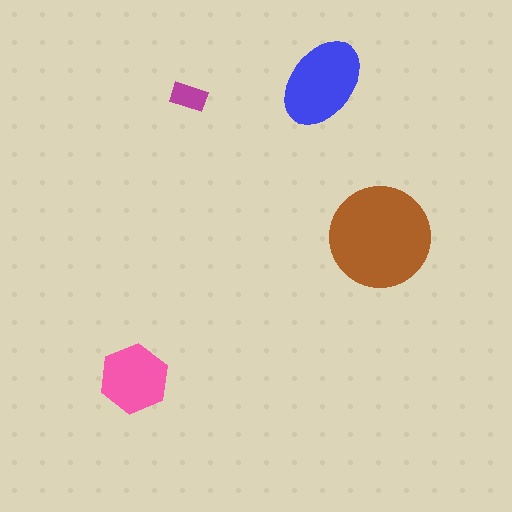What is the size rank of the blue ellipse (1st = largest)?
2nd.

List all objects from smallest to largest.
The magenta rectangle, the pink hexagon, the blue ellipse, the brown circle.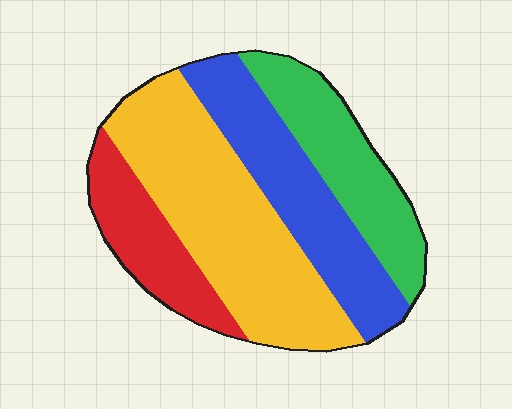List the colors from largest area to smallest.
From largest to smallest: yellow, blue, green, red.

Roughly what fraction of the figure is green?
Green takes up about one fifth (1/5) of the figure.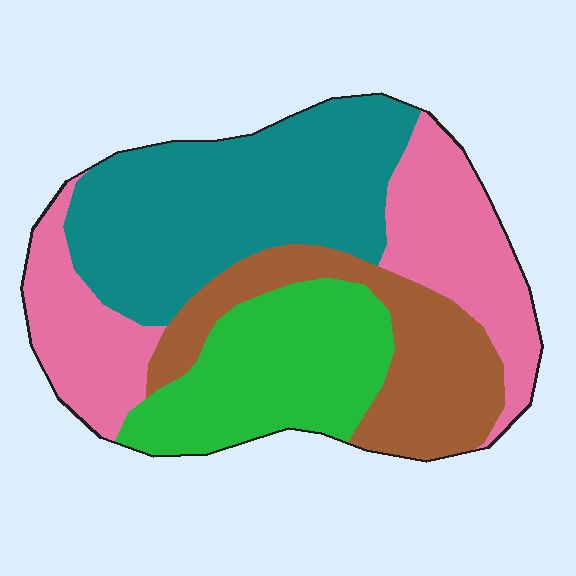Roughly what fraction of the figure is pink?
Pink takes up about one quarter (1/4) of the figure.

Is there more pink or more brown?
Pink.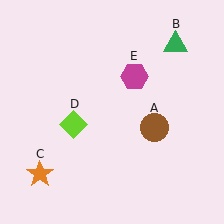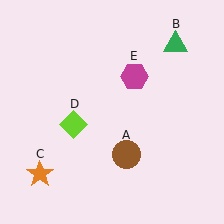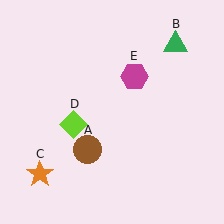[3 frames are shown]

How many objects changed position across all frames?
1 object changed position: brown circle (object A).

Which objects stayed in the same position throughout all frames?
Green triangle (object B) and orange star (object C) and lime diamond (object D) and magenta hexagon (object E) remained stationary.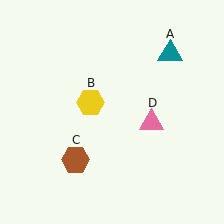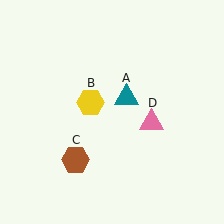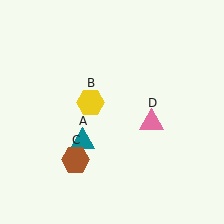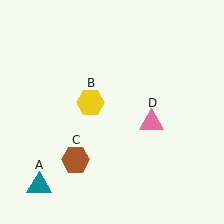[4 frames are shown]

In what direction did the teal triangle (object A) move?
The teal triangle (object A) moved down and to the left.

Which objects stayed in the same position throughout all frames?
Yellow hexagon (object B) and brown hexagon (object C) and pink triangle (object D) remained stationary.